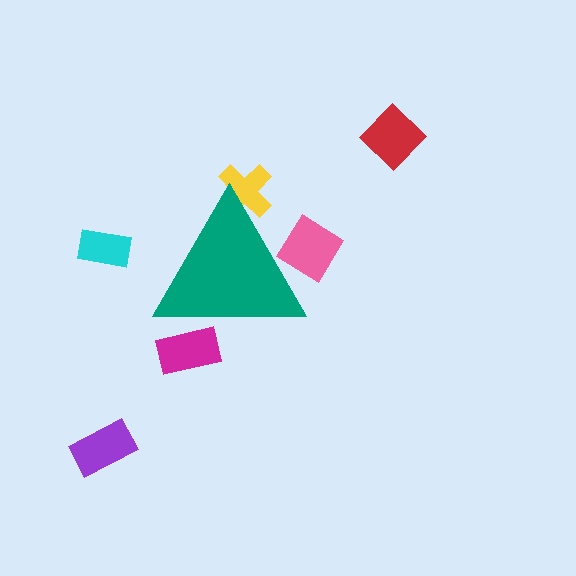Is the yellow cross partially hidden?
Yes, the yellow cross is partially hidden behind the teal triangle.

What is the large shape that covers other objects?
A teal triangle.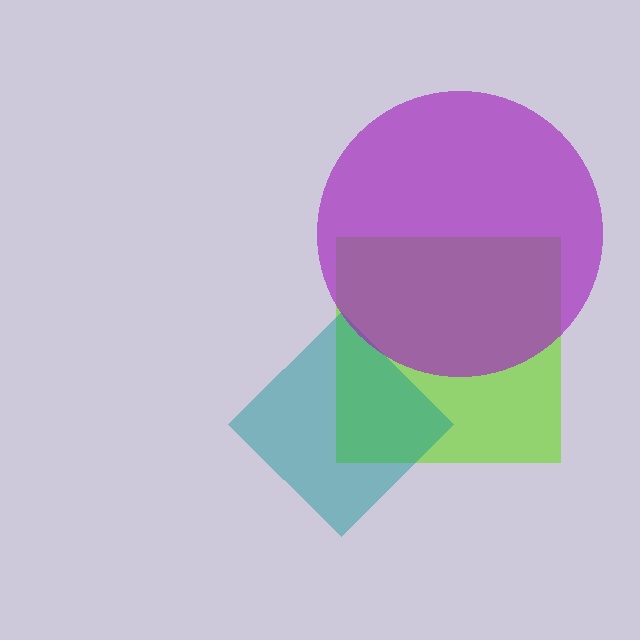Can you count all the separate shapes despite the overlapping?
Yes, there are 3 separate shapes.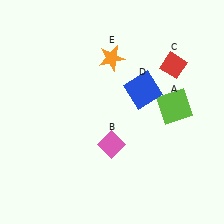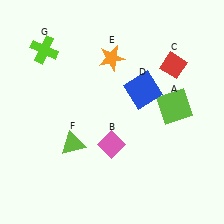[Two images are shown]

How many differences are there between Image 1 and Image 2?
There are 2 differences between the two images.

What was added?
A lime triangle (F), a lime cross (G) were added in Image 2.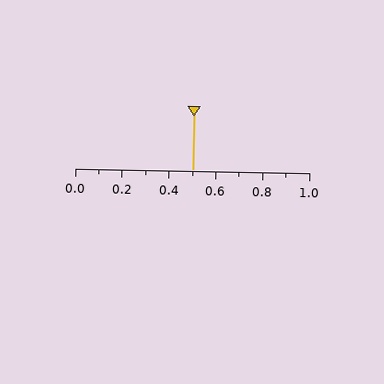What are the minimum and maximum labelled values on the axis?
The axis runs from 0.0 to 1.0.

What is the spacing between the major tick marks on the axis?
The major ticks are spaced 0.2 apart.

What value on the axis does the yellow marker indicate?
The marker indicates approximately 0.5.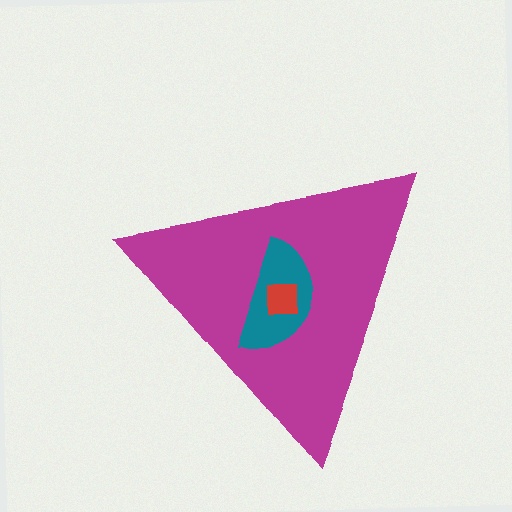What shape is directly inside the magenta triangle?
The teal semicircle.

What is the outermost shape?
The magenta triangle.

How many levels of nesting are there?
3.